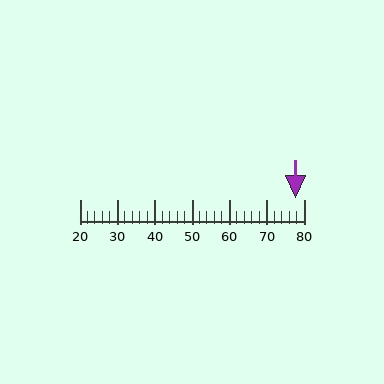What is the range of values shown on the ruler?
The ruler shows values from 20 to 80.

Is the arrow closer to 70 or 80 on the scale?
The arrow is closer to 80.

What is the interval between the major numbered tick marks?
The major tick marks are spaced 10 units apart.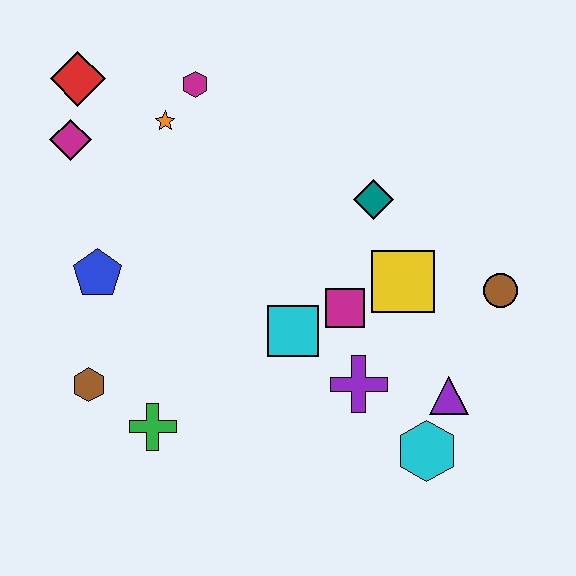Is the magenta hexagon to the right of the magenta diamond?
Yes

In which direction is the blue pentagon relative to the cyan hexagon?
The blue pentagon is to the left of the cyan hexagon.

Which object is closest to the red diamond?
The magenta diamond is closest to the red diamond.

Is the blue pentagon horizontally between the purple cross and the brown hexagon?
Yes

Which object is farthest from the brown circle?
The red diamond is farthest from the brown circle.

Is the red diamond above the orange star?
Yes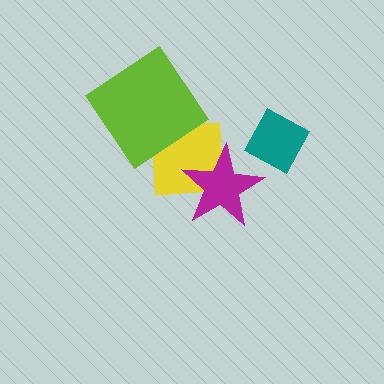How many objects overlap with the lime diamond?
1 object overlaps with the lime diamond.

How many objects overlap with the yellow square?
2 objects overlap with the yellow square.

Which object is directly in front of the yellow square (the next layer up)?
The lime diamond is directly in front of the yellow square.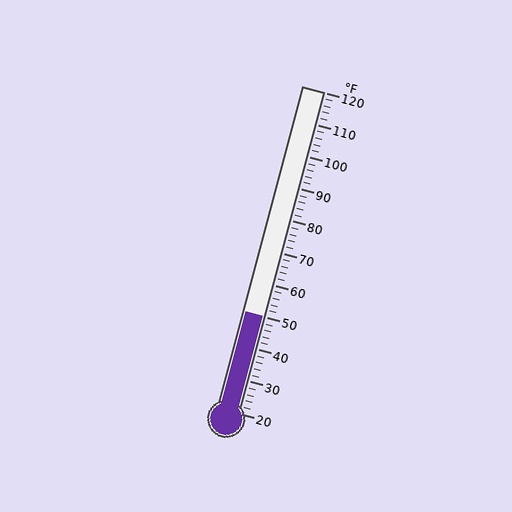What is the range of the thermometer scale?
The thermometer scale ranges from 20°F to 120°F.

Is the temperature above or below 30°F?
The temperature is above 30°F.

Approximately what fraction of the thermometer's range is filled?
The thermometer is filled to approximately 30% of its range.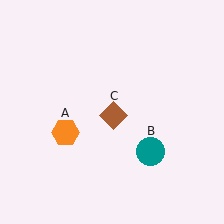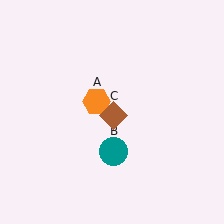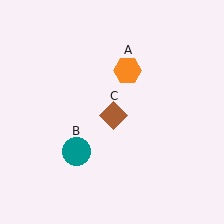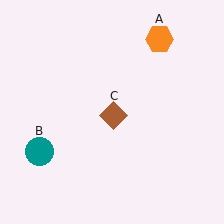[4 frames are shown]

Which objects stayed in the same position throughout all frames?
Brown diamond (object C) remained stationary.